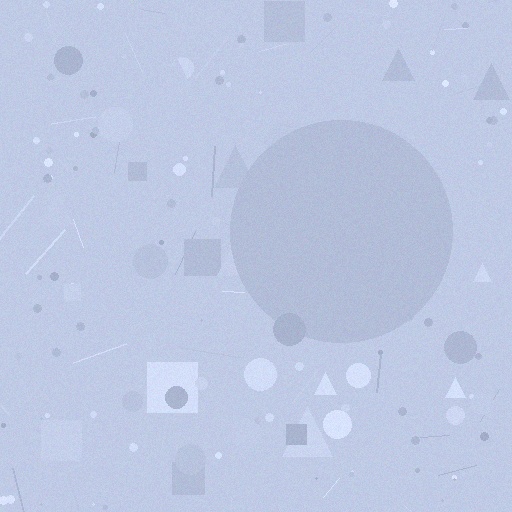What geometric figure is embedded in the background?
A circle is embedded in the background.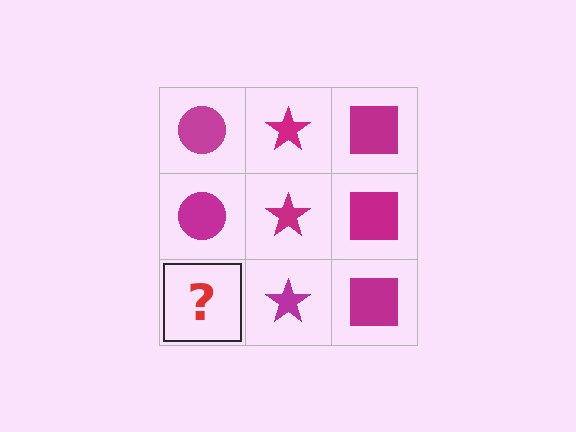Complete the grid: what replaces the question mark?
The question mark should be replaced with a magenta circle.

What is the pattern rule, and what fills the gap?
The rule is that each column has a consistent shape. The gap should be filled with a magenta circle.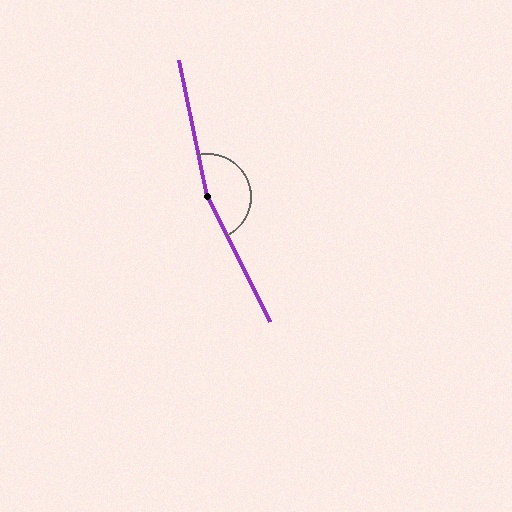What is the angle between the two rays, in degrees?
Approximately 165 degrees.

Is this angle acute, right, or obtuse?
It is obtuse.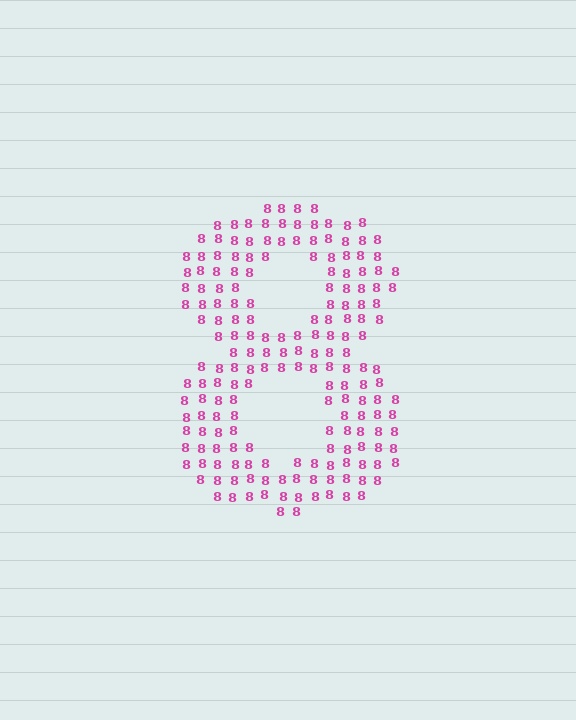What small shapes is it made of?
It is made of small digit 8's.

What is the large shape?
The large shape is the digit 8.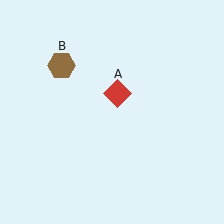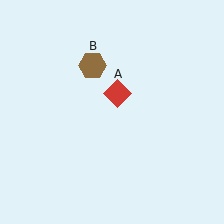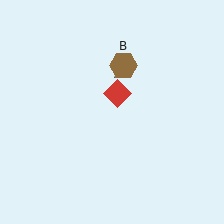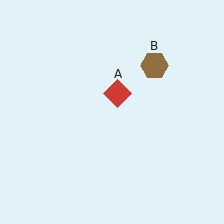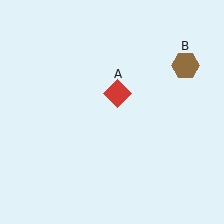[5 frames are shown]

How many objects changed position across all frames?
1 object changed position: brown hexagon (object B).